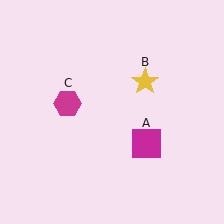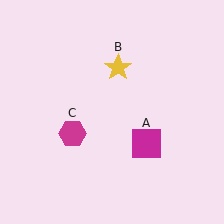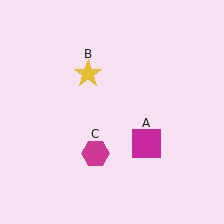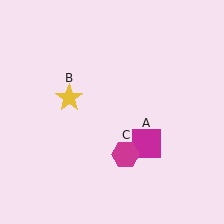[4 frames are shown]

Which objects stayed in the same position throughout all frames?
Magenta square (object A) remained stationary.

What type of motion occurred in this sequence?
The yellow star (object B), magenta hexagon (object C) rotated counterclockwise around the center of the scene.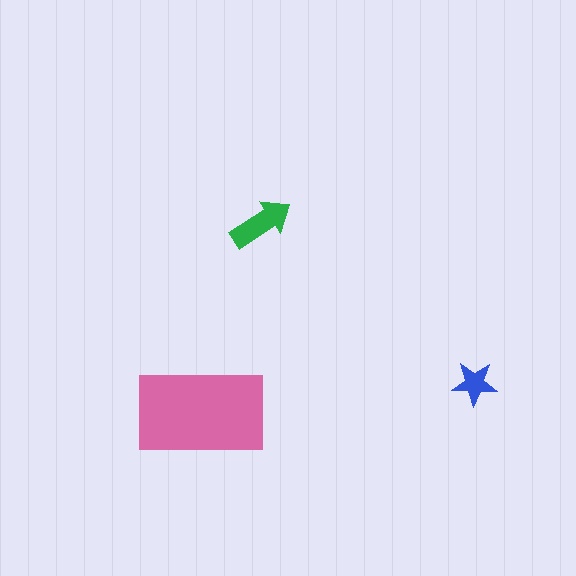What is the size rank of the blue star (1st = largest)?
3rd.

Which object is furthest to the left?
The pink rectangle is leftmost.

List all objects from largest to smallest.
The pink rectangle, the green arrow, the blue star.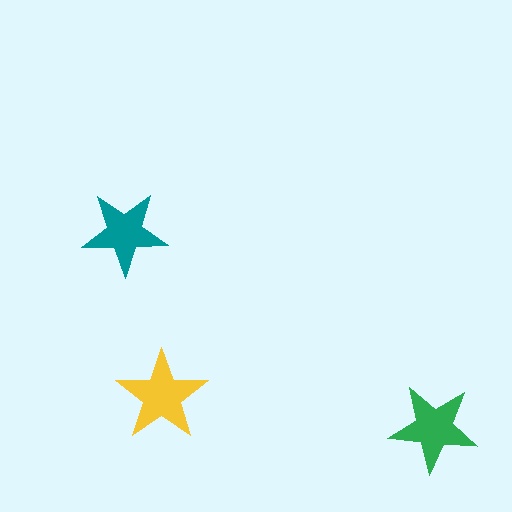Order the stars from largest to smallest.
the yellow one, the green one, the teal one.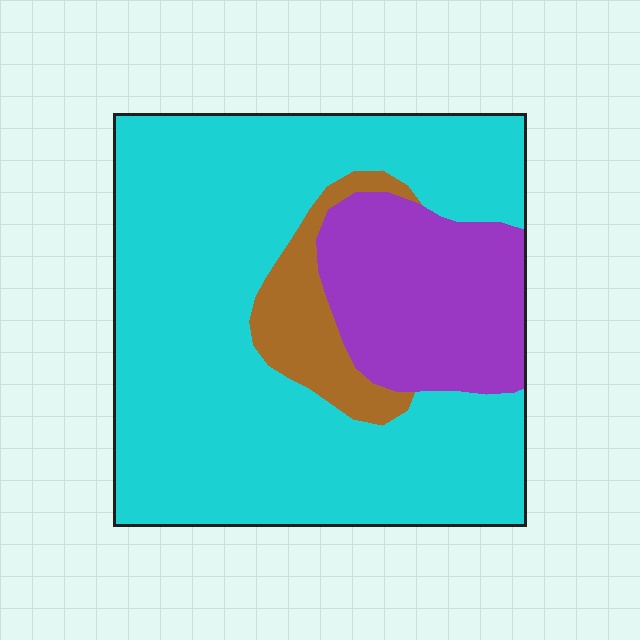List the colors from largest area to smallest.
From largest to smallest: cyan, purple, brown.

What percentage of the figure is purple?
Purple takes up about one fifth (1/5) of the figure.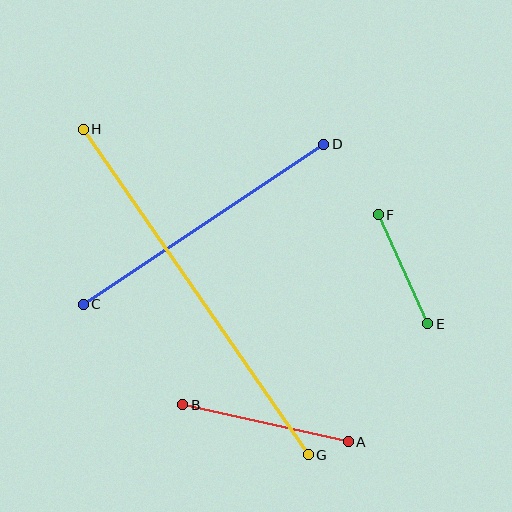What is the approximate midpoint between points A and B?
The midpoint is at approximately (265, 423) pixels.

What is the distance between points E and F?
The distance is approximately 120 pixels.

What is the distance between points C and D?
The distance is approximately 289 pixels.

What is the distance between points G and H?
The distance is approximately 396 pixels.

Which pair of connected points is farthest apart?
Points G and H are farthest apart.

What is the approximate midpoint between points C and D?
The midpoint is at approximately (203, 224) pixels.